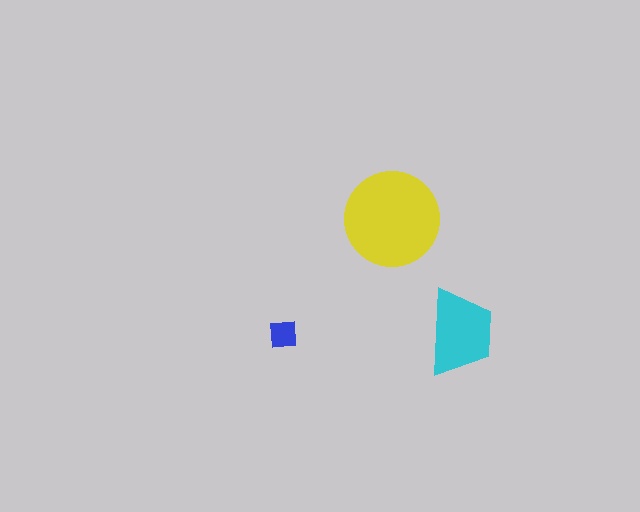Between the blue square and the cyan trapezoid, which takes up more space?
The cyan trapezoid.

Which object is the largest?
The yellow circle.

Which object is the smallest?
The blue square.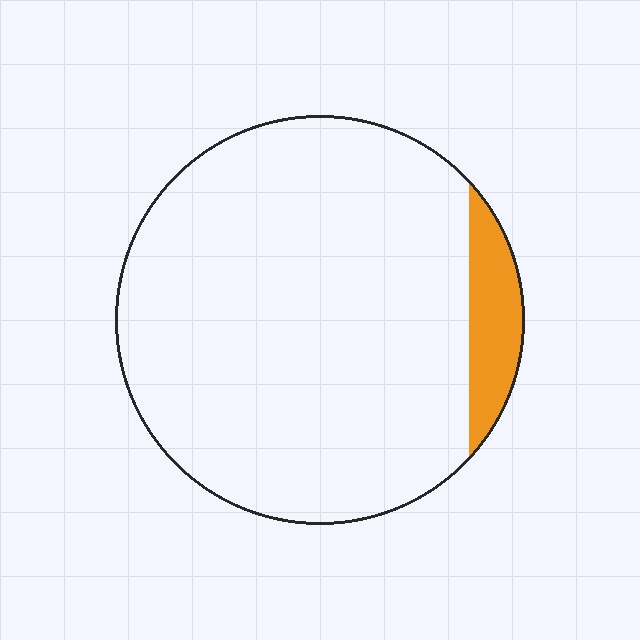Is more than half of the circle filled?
No.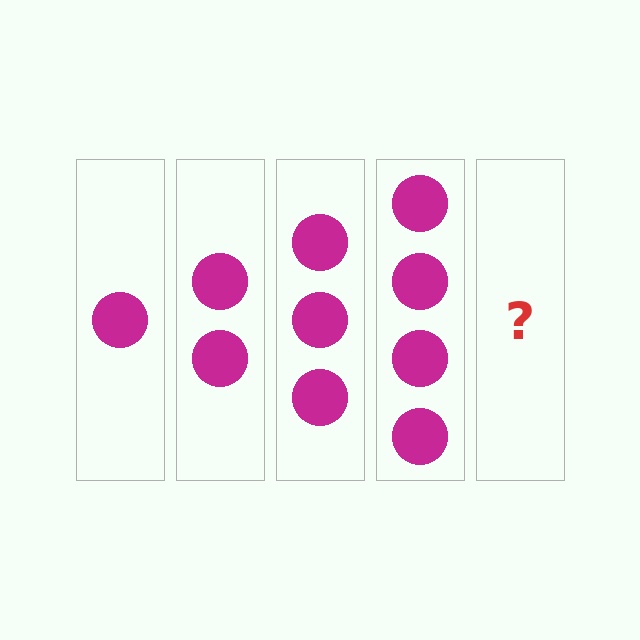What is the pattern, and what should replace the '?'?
The pattern is that each step adds one more circle. The '?' should be 5 circles.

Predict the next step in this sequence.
The next step is 5 circles.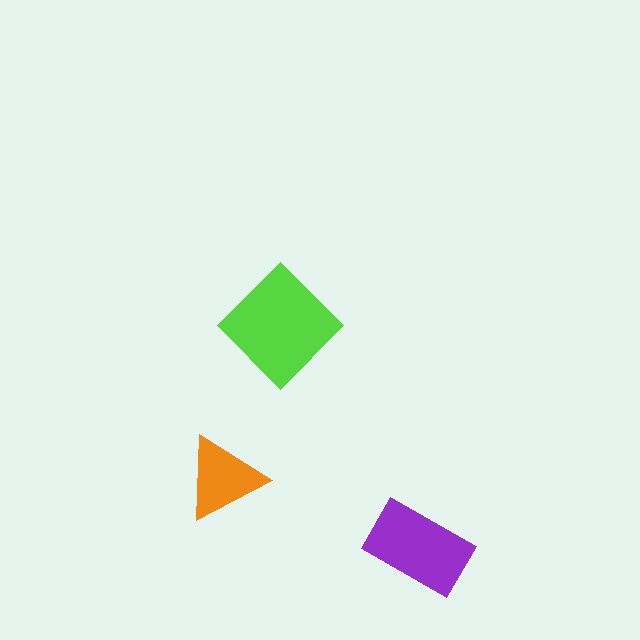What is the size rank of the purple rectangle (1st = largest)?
2nd.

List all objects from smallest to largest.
The orange triangle, the purple rectangle, the lime diamond.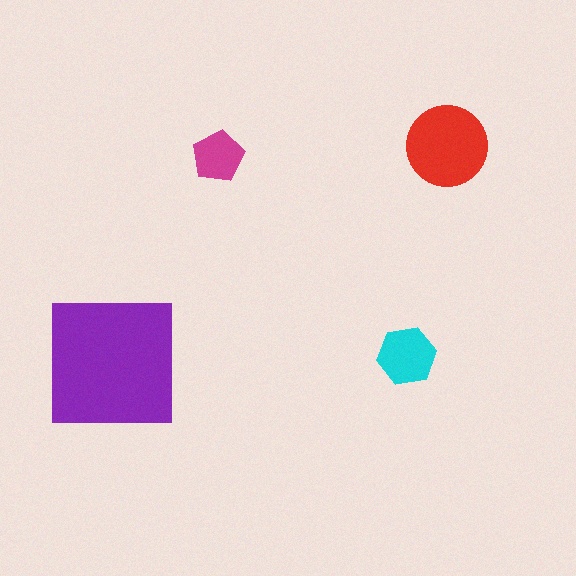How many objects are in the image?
There are 4 objects in the image.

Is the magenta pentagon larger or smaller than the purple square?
Smaller.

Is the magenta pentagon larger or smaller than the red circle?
Smaller.